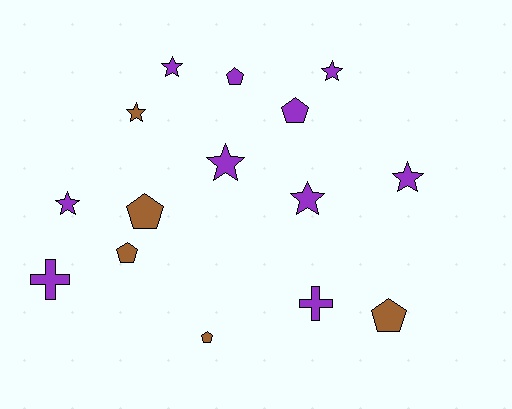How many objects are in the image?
There are 15 objects.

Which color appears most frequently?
Purple, with 10 objects.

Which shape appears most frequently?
Star, with 7 objects.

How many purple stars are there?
There are 6 purple stars.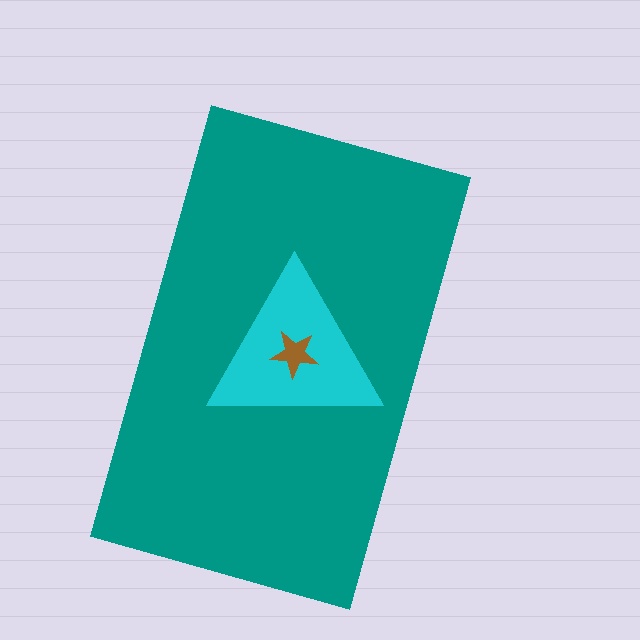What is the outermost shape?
The teal rectangle.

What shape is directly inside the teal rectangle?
The cyan triangle.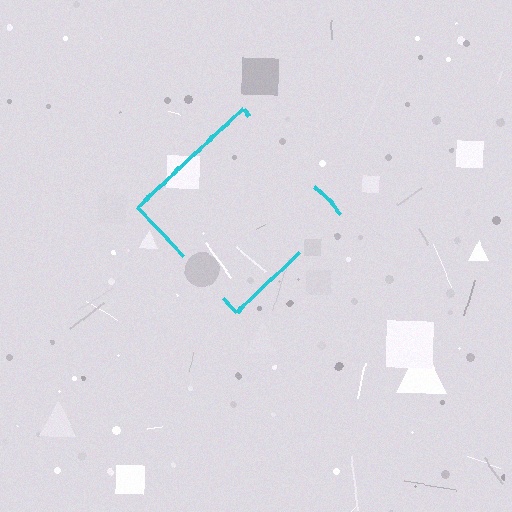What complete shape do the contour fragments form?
The contour fragments form a diamond.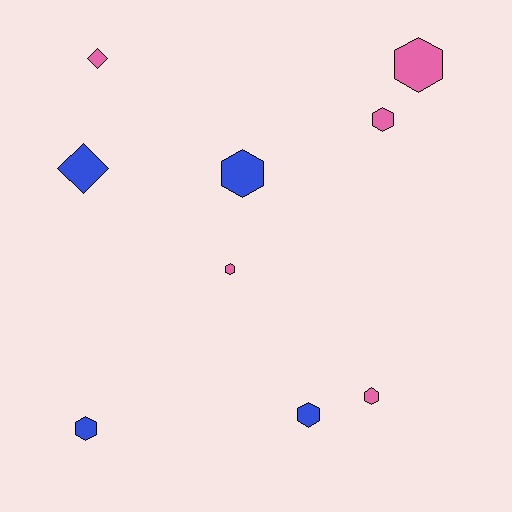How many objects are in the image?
There are 9 objects.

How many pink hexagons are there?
There are 4 pink hexagons.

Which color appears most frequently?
Pink, with 5 objects.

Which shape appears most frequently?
Hexagon, with 7 objects.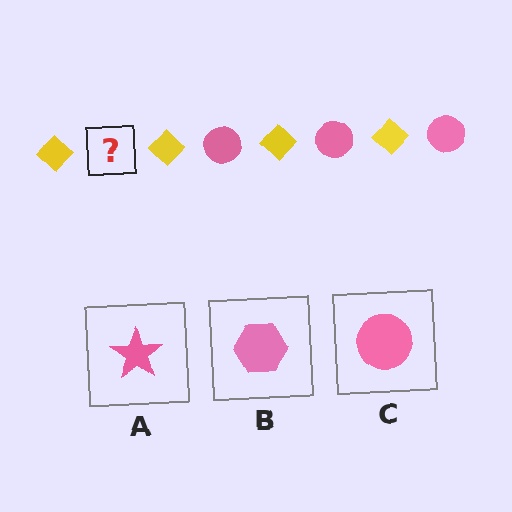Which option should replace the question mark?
Option C.